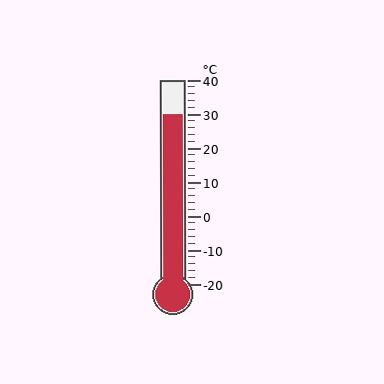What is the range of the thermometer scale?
The thermometer scale ranges from -20°C to 40°C.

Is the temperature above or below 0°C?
The temperature is above 0°C.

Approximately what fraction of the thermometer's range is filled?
The thermometer is filled to approximately 85% of its range.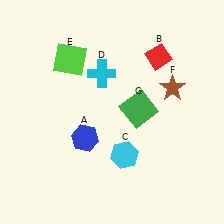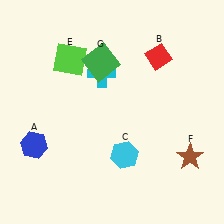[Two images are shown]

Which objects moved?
The objects that moved are: the blue hexagon (A), the brown star (F), the green square (G).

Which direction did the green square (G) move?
The green square (G) moved up.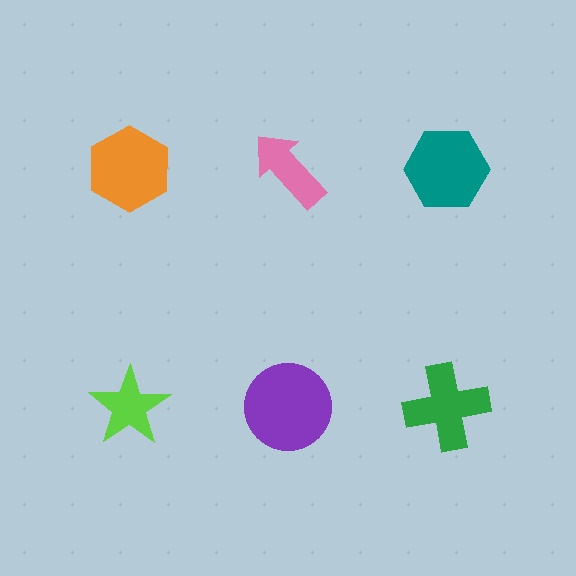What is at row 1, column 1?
An orange hexagon.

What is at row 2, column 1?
A lime star.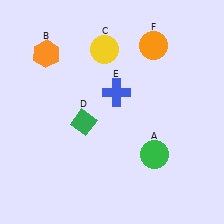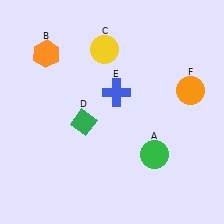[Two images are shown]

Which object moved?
The orange circle (F) moved down.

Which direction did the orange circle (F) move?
The orange circle (F) moved down.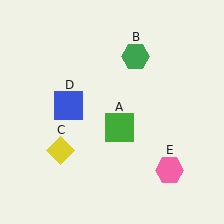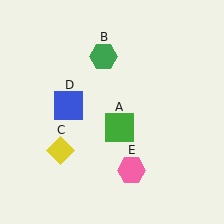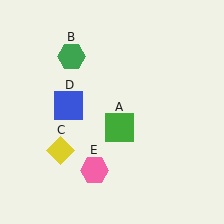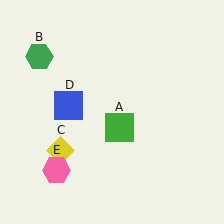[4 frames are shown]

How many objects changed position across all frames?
2 objects changed position: green hexagon (object B), pink hexagon (object E).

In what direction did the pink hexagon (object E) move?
The pink hexagon (object E) moved left.